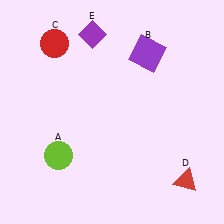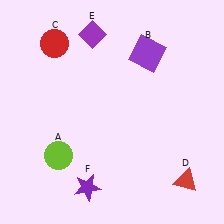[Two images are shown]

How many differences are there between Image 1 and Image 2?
There is 1 difference between the two images.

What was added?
A purple star (F) was added in Image 2.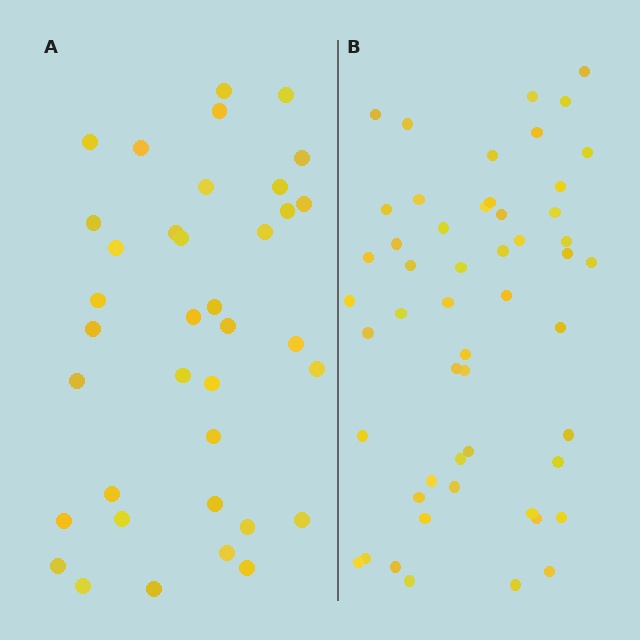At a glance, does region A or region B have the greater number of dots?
Region B (the right region) has more dots.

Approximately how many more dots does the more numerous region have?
Region B has approximately 15 more dots than region A.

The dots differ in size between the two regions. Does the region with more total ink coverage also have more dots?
No. Region A has more total ink coverage because its dots are larger, but region B actually contains more individual dots. Total area can be misleading — the number of items is what matters here.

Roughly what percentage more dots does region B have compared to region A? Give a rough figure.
About 40% more.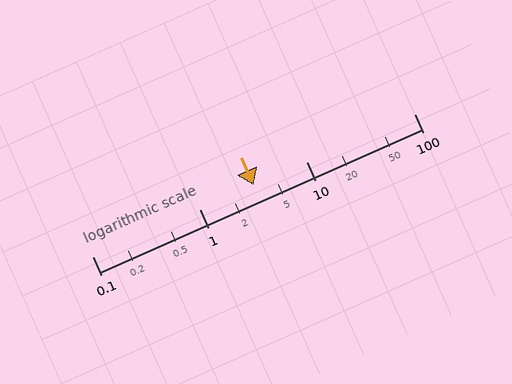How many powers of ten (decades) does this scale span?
The scale spans 3 decades, from 0.1 to 100.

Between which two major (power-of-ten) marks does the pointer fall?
The pointer is between 1 and 10.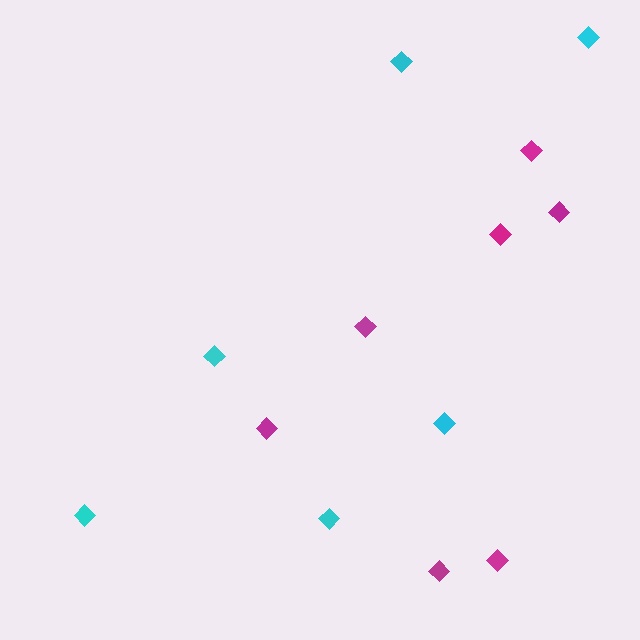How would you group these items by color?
There are 2 groups: one group of cyan diamonds (6) and one group of magenta diamonds (7).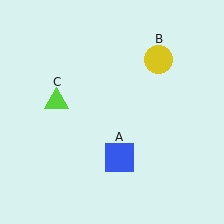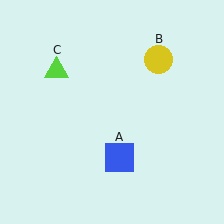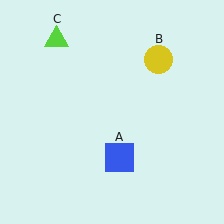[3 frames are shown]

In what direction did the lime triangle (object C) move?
The lime triangle (object C) moved up.